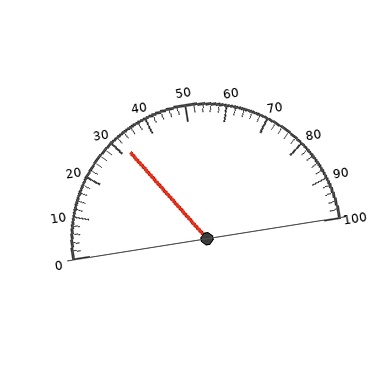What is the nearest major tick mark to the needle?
The nearest major tick mark is 30.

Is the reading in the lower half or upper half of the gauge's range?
The reading is in the lower half of the range (0 to 100).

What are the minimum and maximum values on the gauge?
The gauge ranges from 0 to 100.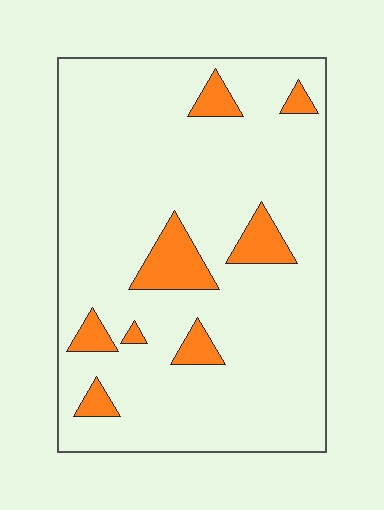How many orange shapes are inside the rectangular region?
8.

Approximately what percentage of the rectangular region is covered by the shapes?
Approximately 10%.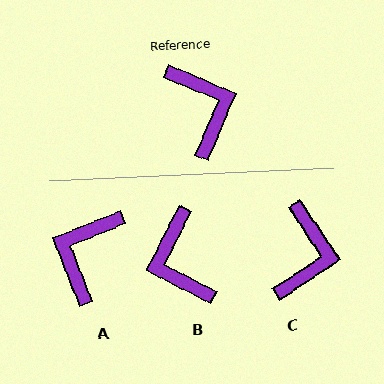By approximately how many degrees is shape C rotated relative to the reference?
Approximately 33 degrees clockwise.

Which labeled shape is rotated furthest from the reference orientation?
B, about 176 degrees away.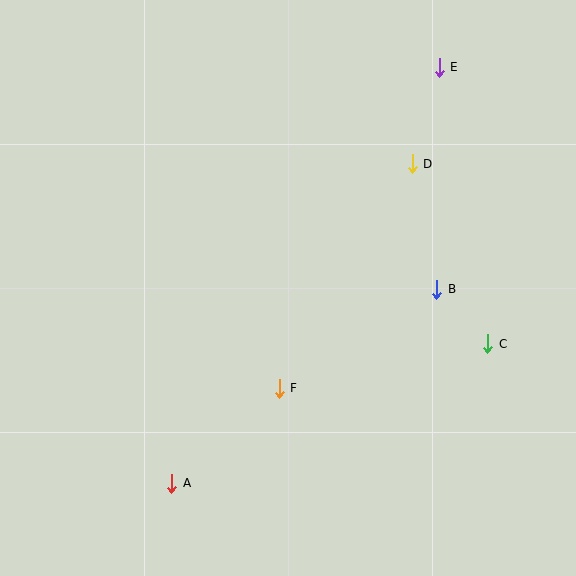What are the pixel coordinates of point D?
Point D is at (412, 164).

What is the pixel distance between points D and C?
The distance between D and C is 195 pixels.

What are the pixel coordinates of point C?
Point C is at (488, 344).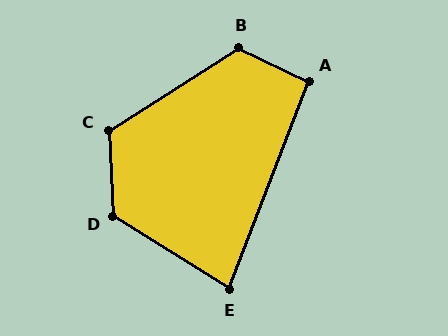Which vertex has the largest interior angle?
D, at approximately 125 degrees.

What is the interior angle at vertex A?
Approximately 95 degrees (approximately right).